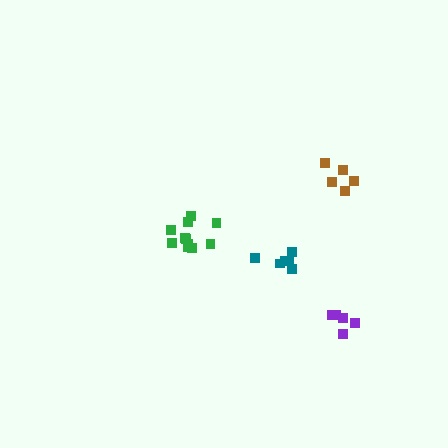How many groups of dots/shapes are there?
There are 4 groups.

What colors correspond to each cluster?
The clusters are colored: green, teal, purple, brown.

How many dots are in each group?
Group 1: 11 dots, Group 2: 6 dots, Group 3: 5 dots, Group 4: 5 dots (27 total).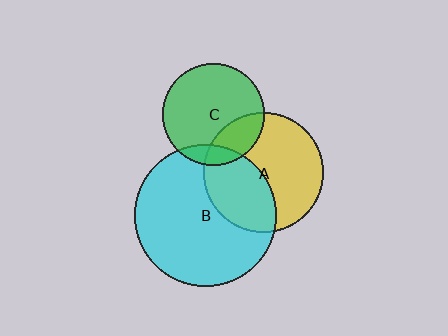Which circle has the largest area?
Circle B (cyan).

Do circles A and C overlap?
Yes.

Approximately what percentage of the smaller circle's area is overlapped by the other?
Approximately 25%.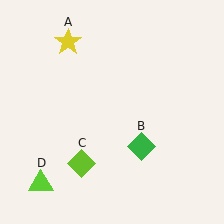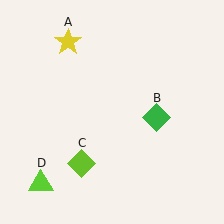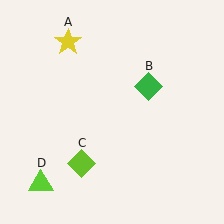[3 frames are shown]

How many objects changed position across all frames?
1 object changed position: green diamond (object B).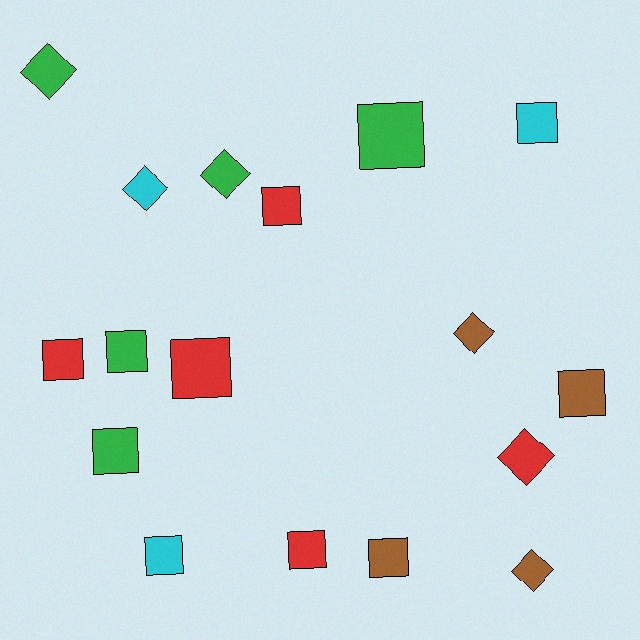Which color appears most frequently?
Red, with 5 objects.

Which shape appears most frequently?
Square, with 11 objects.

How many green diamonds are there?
There are 2 green diamonds.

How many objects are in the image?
There are 17 objects.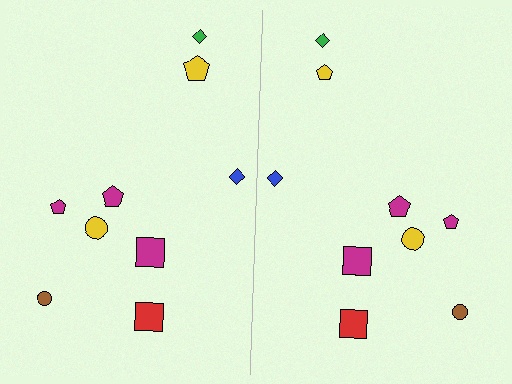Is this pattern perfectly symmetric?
No, the pattern is not perfectly symmetric. The yellow pentagon on the right side has a different size than its mirror counterpart.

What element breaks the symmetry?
The yellow pentagon on the right side has a different size than its mirror counterpart.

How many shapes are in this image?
There are 18 shapes in this image.